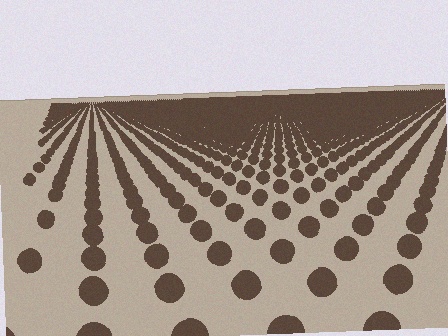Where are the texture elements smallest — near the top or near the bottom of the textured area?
Near the top.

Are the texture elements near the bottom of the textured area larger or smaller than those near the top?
Larger. Near the bottom, elements are closer to the viewer and appear at a bigger on-screen size.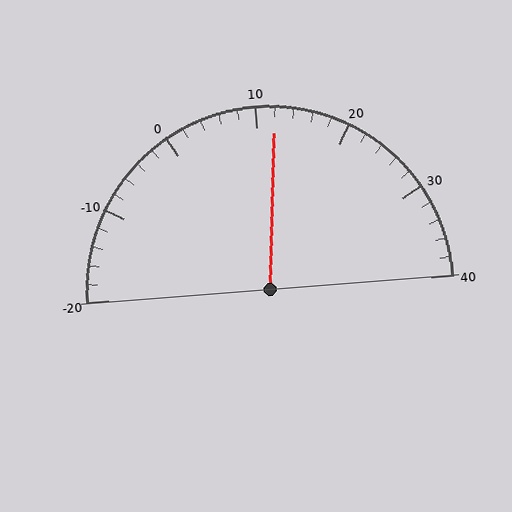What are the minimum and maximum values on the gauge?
The gauge ranges from -20 to 40.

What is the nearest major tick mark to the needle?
The nearest major tick mark is 10.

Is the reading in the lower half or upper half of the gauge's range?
The reading is in the upper half of the range (-20 to 40).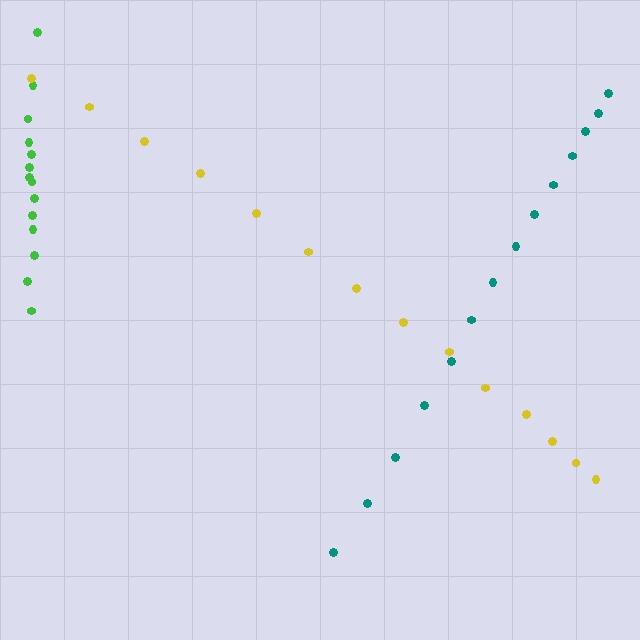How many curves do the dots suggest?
There are 3 distinct paths.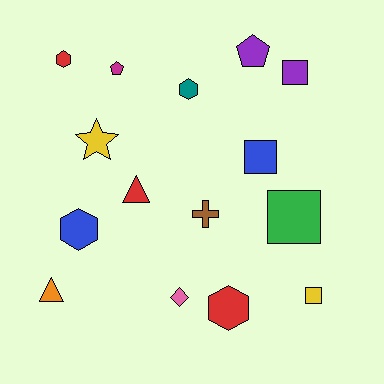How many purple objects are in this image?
There are 2 purple objects.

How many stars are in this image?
There is 1 star.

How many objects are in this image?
There are 15 objects.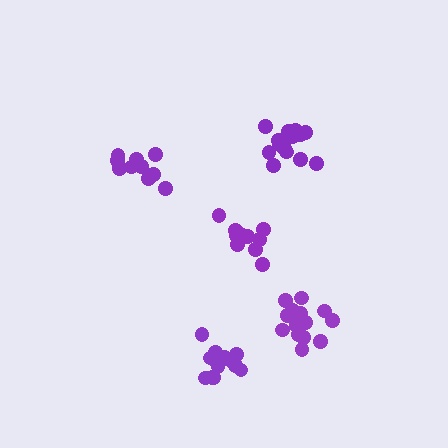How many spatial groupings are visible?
There are 5 spatial groupings.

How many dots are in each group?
Group 1: 16 dots, Group 2: 15 dots, Group 3: 10 dots, Group 4: 10 dots, Group 5: 15 dots (66 total).